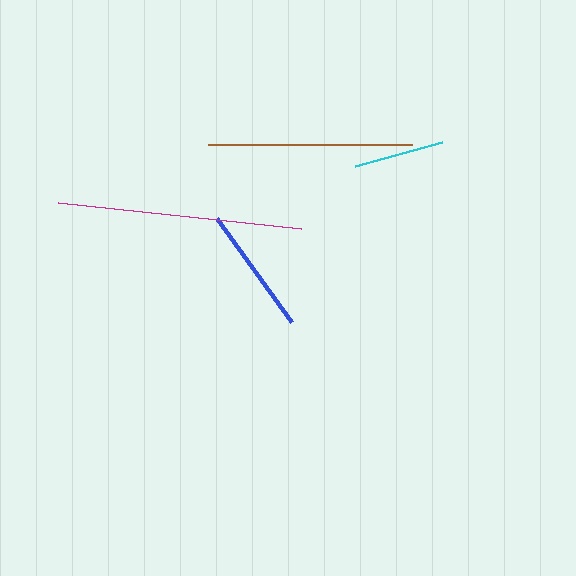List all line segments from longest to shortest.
From longest to shortest: magenta, brown, blue, cyan.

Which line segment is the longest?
The magenta line is the longest at approximately 244 pixels.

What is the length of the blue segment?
The blue segment is approximately 129 pixels long.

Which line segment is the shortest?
The cyan line is the shortest at approximately 90 pixels.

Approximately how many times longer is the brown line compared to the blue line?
The brown line is approximately 1.6 times the length of the blue line.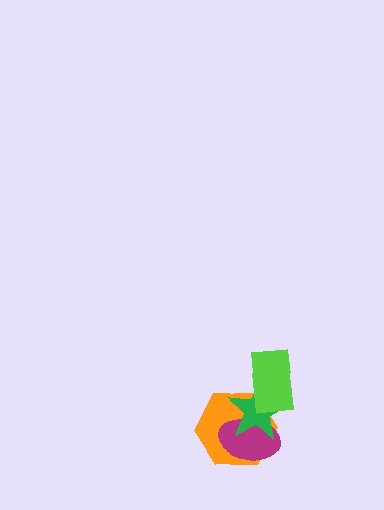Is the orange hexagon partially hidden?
Yes, it is partially covered by another shape.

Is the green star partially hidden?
Yes, it is partially covered by another shape.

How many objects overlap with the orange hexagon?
3 objects overlap with the orange hexagon.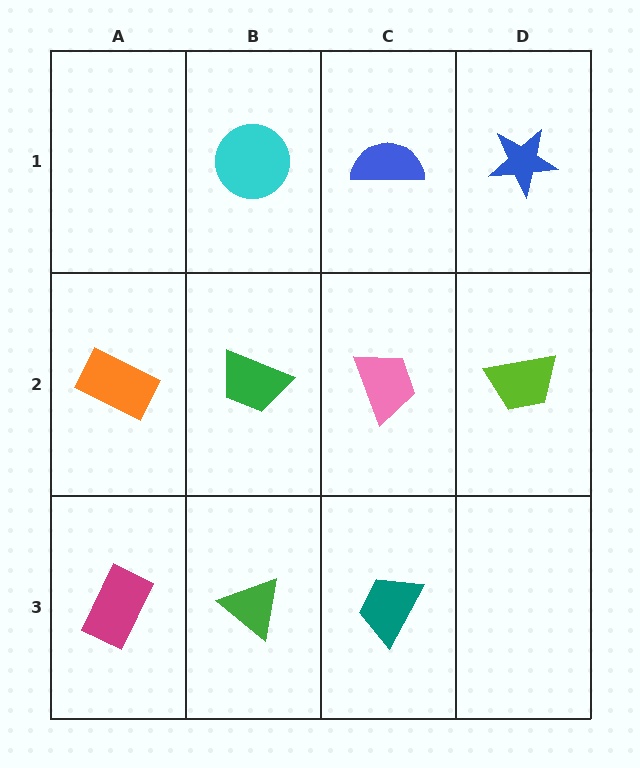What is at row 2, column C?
A pink trapezoid.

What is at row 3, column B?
A green triangle.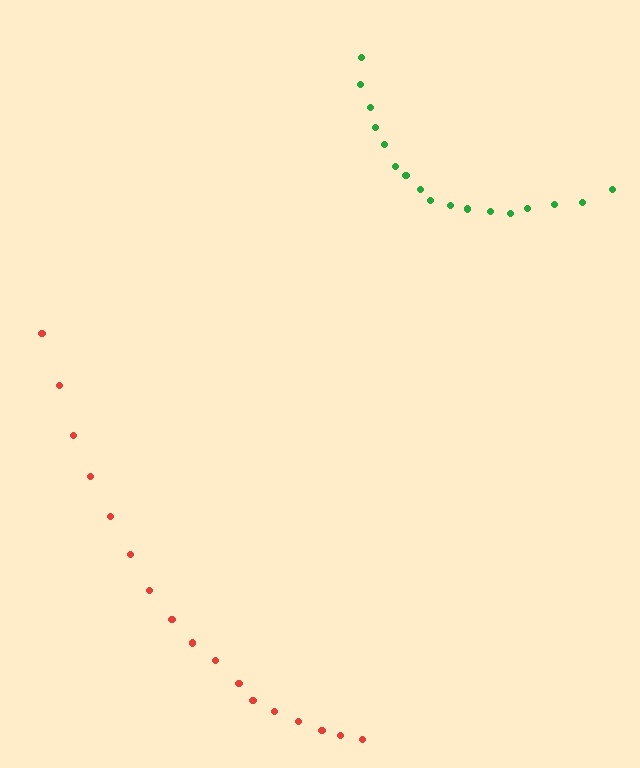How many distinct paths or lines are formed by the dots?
There are 2 distinct paths.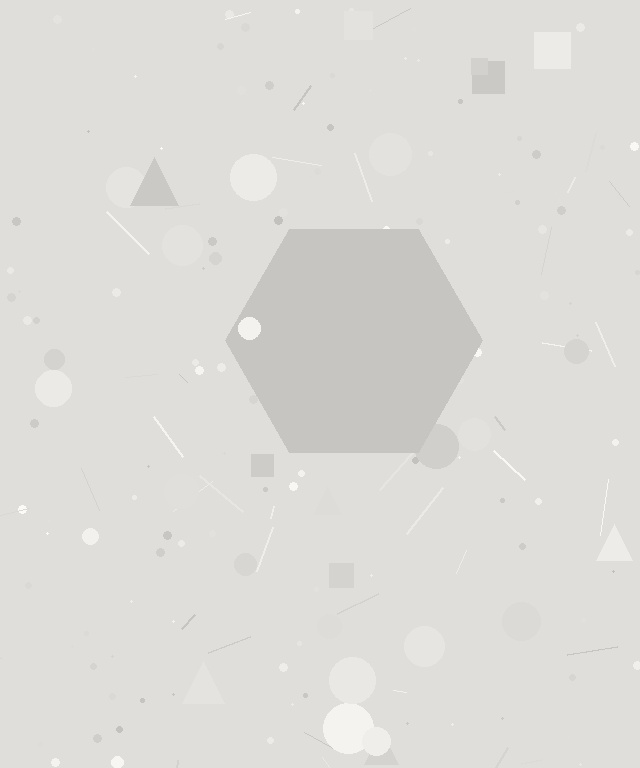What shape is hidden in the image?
A hexagon is hidden in the image.